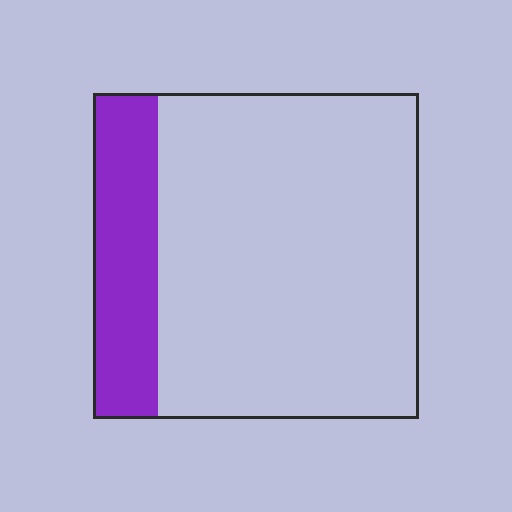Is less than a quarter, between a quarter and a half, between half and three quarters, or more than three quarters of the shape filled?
Less than a quarter.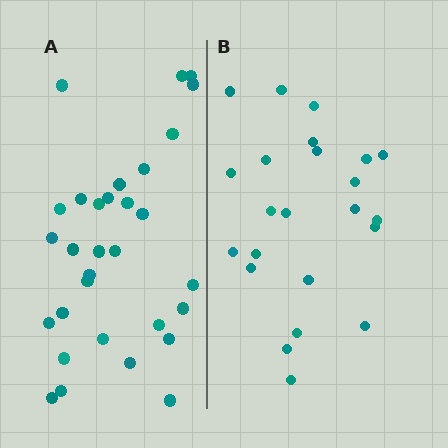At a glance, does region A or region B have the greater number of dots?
Region A (the left region) has more dots.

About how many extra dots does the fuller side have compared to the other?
Region A has roughly 8 or so more dots than region B.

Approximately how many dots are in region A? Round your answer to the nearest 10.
About 30 dots. (The exact count is 31, which rounds to 30.)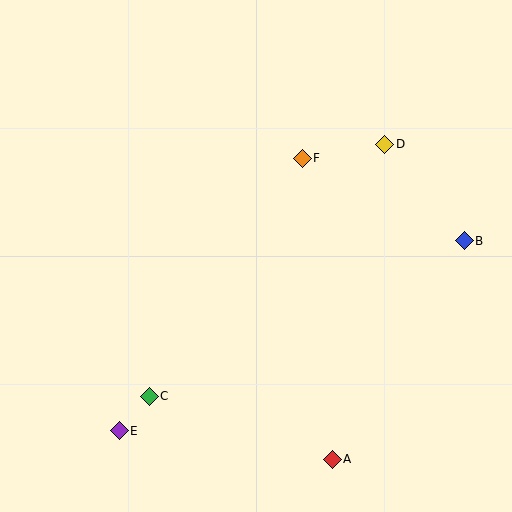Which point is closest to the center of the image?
Point F at (302, 158) is closest to the center.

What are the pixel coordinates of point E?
Point E is at (119, 431).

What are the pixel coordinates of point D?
Point D is at (385, 144).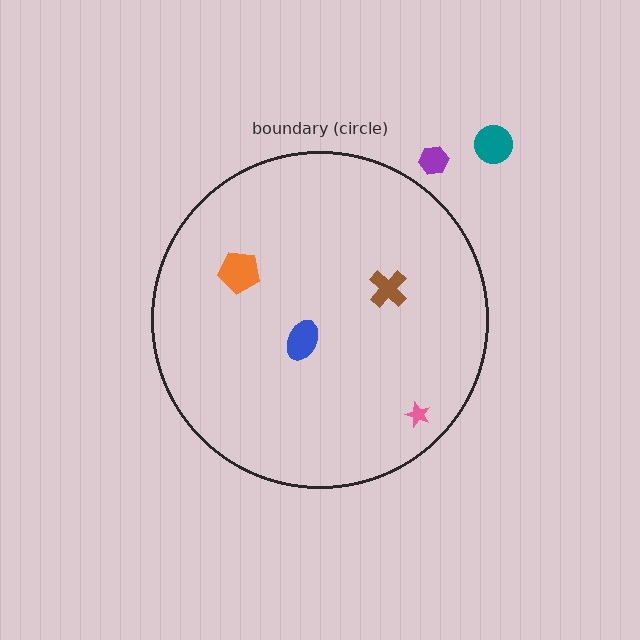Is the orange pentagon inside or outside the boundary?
Inside.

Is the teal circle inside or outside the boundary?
Outside.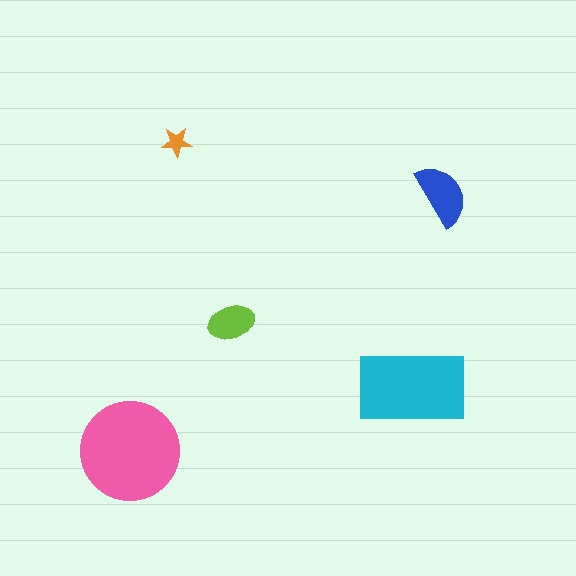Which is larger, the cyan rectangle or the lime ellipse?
The cyan rectangle.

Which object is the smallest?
The orange star.